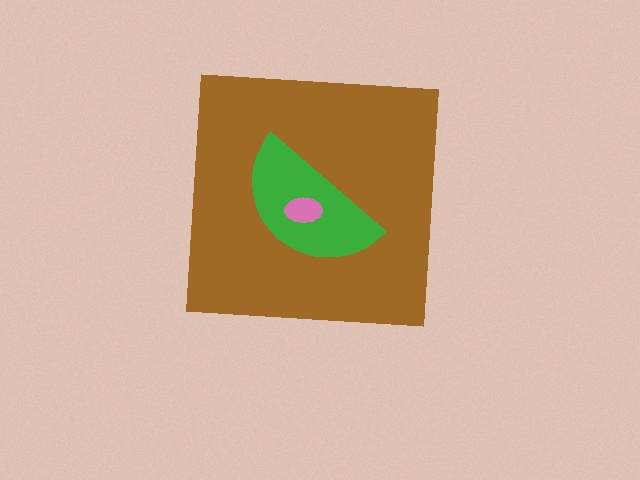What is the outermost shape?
The brown square.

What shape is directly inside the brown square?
The green semicircle.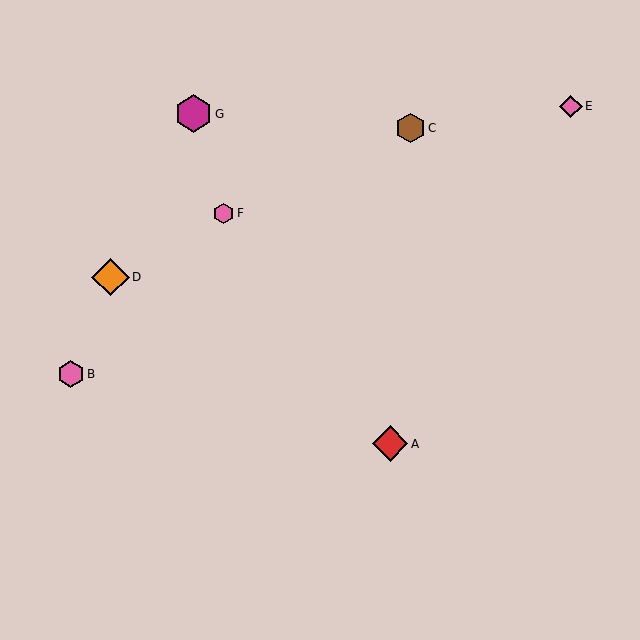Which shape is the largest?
The magenta hexagon (labeled G) is the largest.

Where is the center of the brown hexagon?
The center of the brown hexagon is at (410, 128).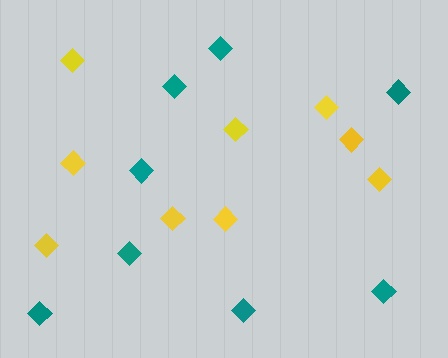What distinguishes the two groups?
There are 2 groups: one group of teal diamonds (8) and one group of yellow diamonds (9).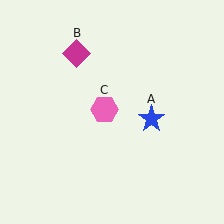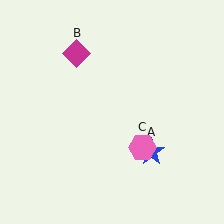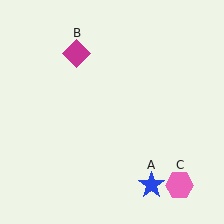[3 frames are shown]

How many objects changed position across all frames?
2 objects changed position: blue star (object A), pink hexagon (object C).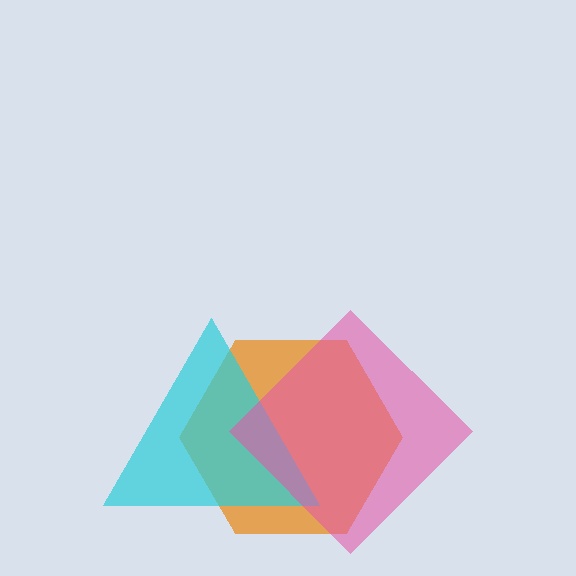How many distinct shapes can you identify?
There are 3 distinct shapes: an orange hexagon, a cyan triangle, a pink diamond.